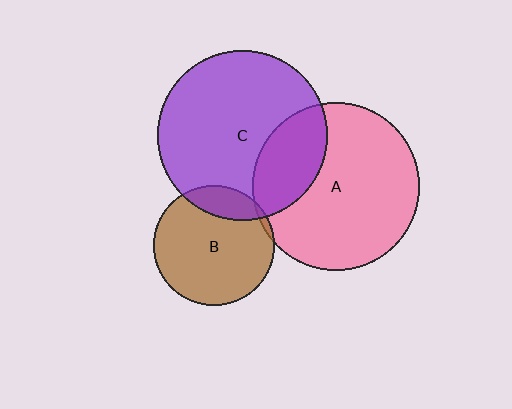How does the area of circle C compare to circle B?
Approximately 2.0 times.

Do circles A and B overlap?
Yes.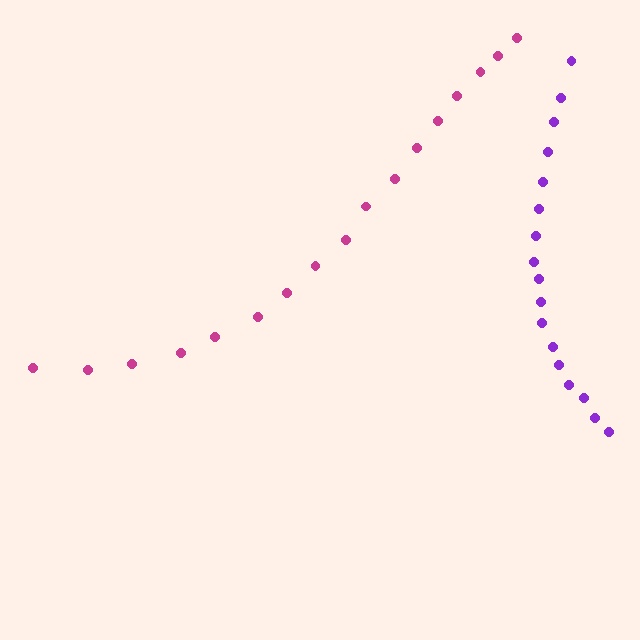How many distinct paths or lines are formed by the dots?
There are 2 distinct paths.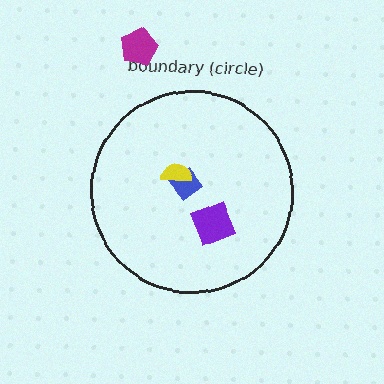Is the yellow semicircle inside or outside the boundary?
Inside.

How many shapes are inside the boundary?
3 inside, 1 outside.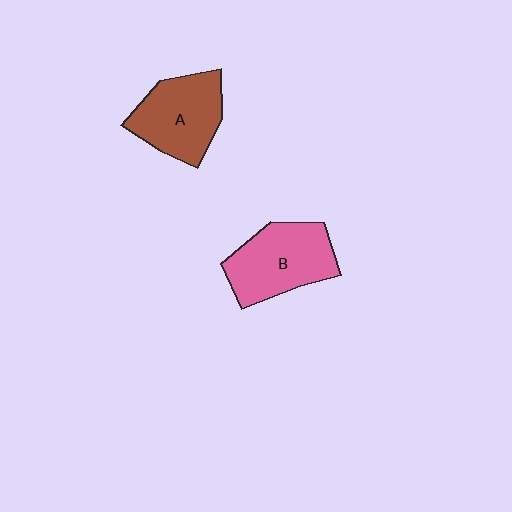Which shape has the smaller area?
Shape A (brown).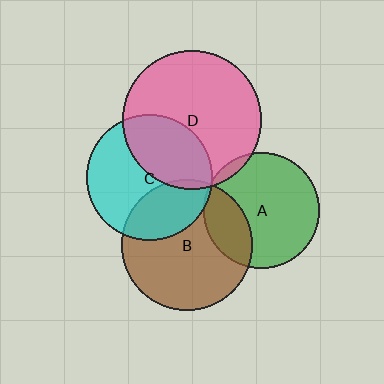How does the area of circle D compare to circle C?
Approximately 1.2 times.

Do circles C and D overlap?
Yes.